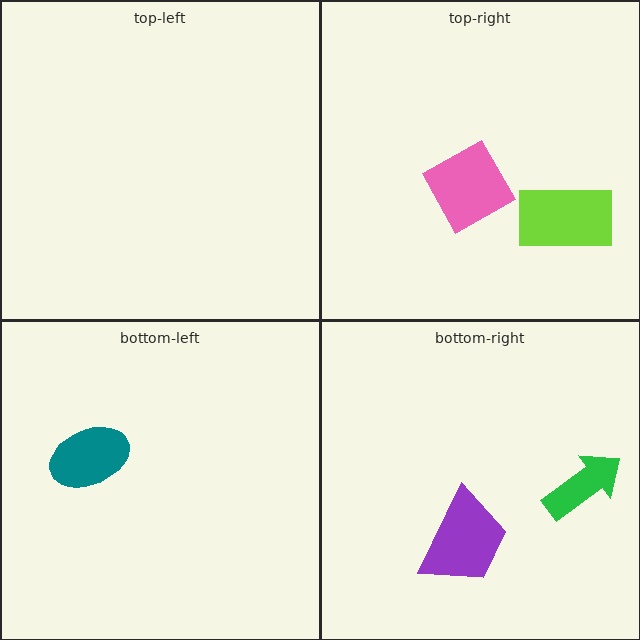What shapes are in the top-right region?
The pink diamond, the lime rectangle.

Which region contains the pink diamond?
The top-right region.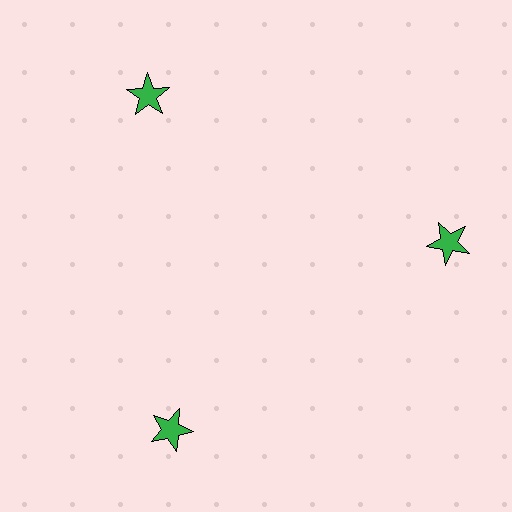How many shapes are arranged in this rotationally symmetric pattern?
There are 3 shapes, arranged in 3 groups of 1.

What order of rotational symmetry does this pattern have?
This pattern has 3-fold rotational symmetry.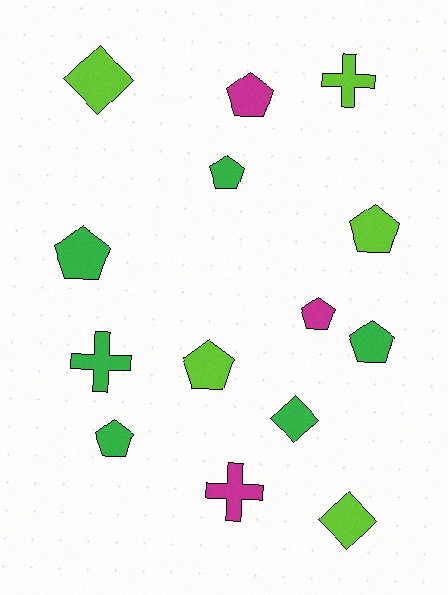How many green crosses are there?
There is 1 green cross.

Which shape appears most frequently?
Pentagon, with 8 objects.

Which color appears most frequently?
Green, with 6 objects.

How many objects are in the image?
There are 14 objects.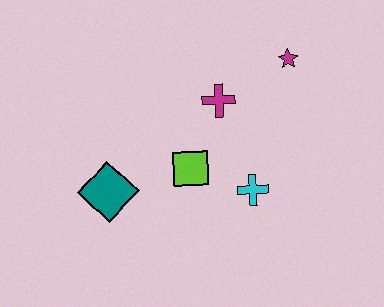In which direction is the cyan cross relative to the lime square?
The cyan cross is to the right of the lime square.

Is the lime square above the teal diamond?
Yes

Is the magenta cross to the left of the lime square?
No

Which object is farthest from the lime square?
The magenta star is farthest from the lime square.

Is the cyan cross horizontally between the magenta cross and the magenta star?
Yes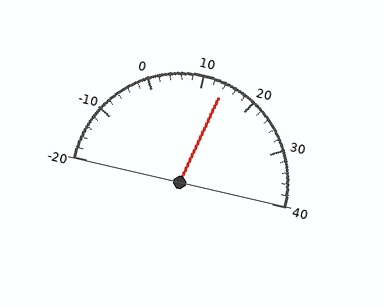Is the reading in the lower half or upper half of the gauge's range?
The reading is in the upper half of the range (-20 to 40).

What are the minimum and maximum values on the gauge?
The gauge ranges from -20 to 40.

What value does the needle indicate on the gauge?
The needle indicates approximately 14.